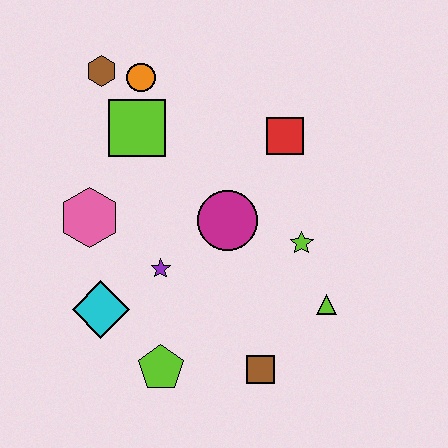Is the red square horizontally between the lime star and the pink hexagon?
Yes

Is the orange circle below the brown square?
No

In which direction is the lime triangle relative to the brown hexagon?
The lime triangle is below the brown hexagon.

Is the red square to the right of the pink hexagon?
Yes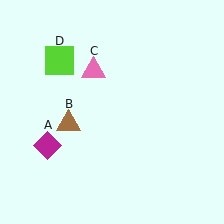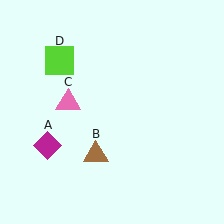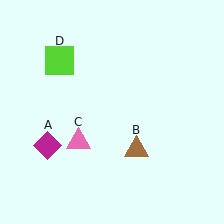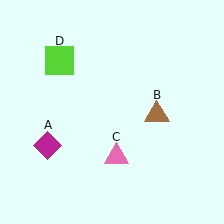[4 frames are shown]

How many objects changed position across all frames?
2 objects changed position: brown triangle (object B), pink triangle (object C).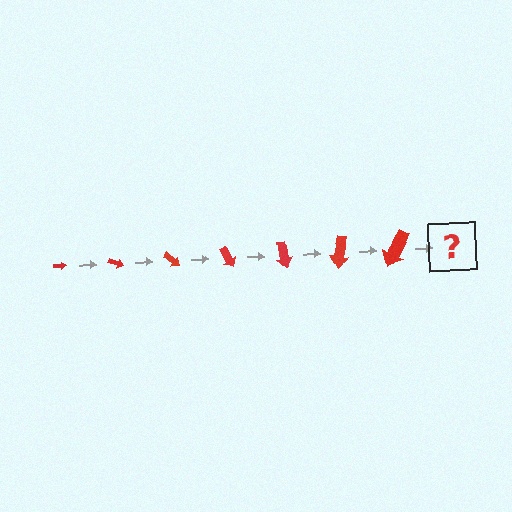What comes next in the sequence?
The next element should be an arrow, larger than the previous one and rotated 140 degrees from the start.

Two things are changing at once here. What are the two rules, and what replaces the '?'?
The two rules are that the arrow grows larger each step and it rotates 20 degrees each step. The '?' should be an arrow, larger than the previous one and rotated 140 degrees from the start.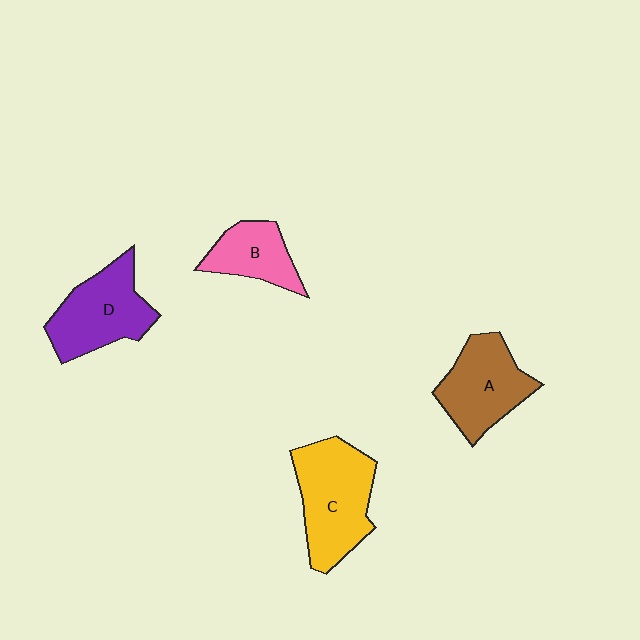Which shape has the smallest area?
Shape B (pink).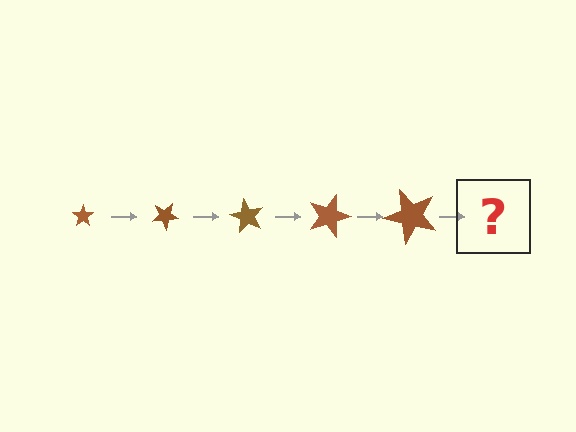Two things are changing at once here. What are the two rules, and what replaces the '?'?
The two rules are that the star grows larger each step and it rotates 30 degrees each step. The '?' should be a star, larger than the previous one and rotated 150 degrees from the start.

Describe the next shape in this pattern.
It should be a star, larger than the previous one and rotated 150 degrees from the start.